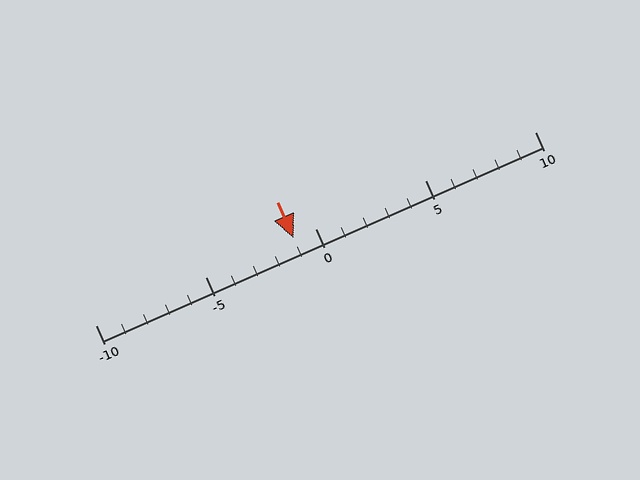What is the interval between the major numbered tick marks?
The major tick marks are spaced 5 units apart.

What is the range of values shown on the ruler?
The ruler shows values from -10 to 10.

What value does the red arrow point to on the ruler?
The red arrow points to approximately -1.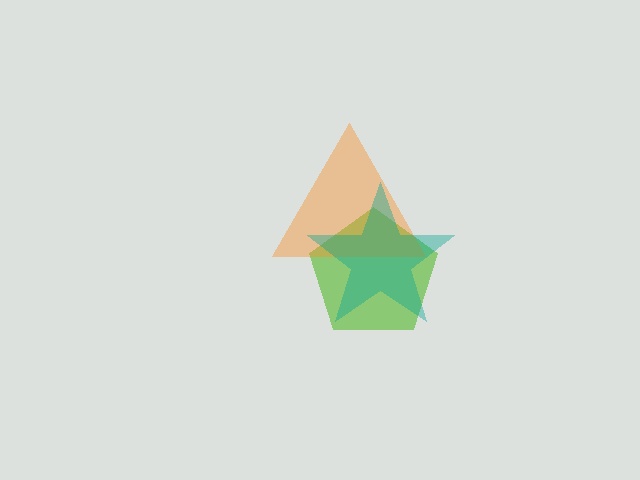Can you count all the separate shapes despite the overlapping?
Yes, there are 3 separate shapes.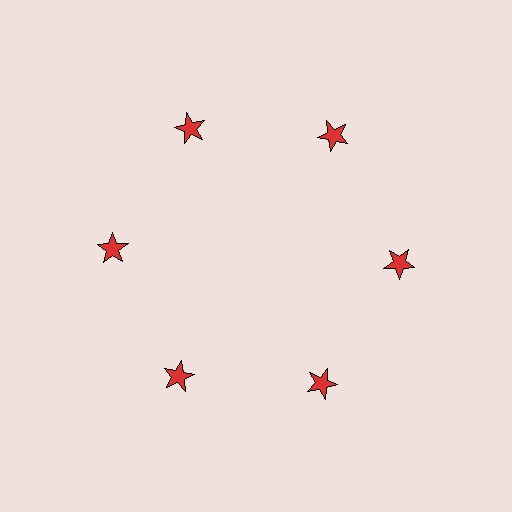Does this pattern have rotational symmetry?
Yes, this pattern has 6-fold rotational symmetry. It looks the same after rotating 60 degrees around the center.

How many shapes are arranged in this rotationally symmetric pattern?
There are 6 shapes, arranged in 6 groups of 1.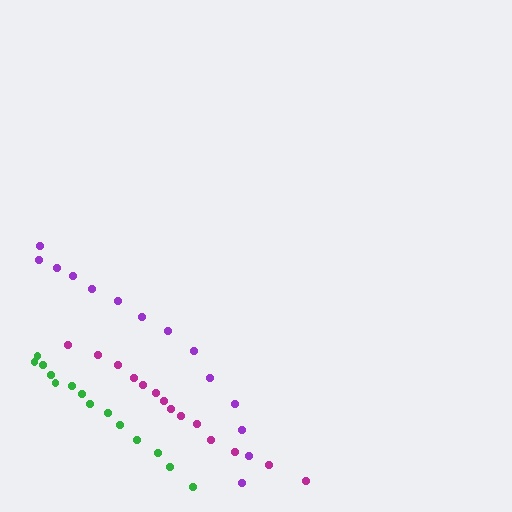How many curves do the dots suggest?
There are 3 distinct paths.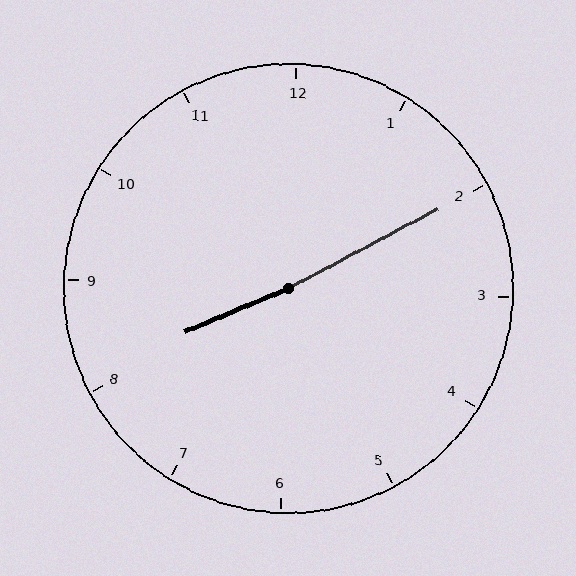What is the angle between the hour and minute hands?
Approximately 175 degrees.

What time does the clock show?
8:10.